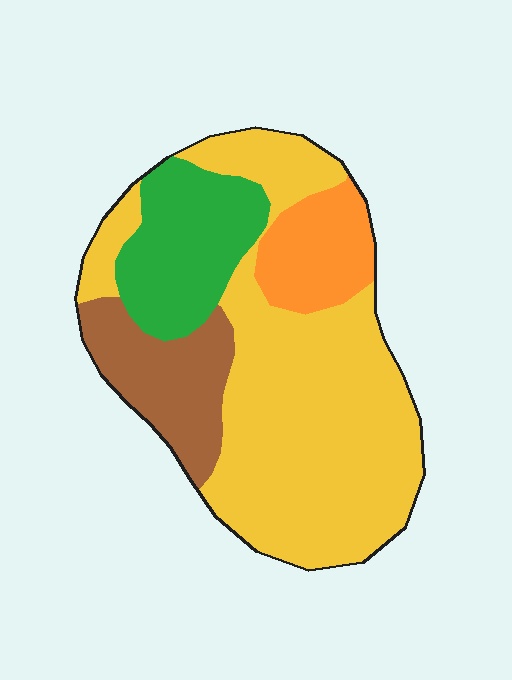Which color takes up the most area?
Yellow, at roughly 55%.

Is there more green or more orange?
Green.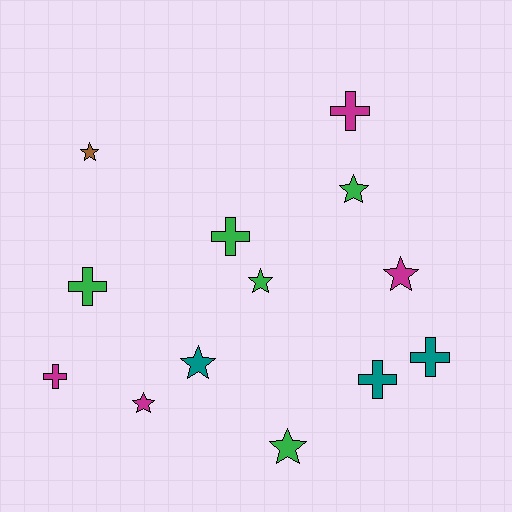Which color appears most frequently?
Green, with 5 objects.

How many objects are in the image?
There are 13 objects.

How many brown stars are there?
There is 1 brown star.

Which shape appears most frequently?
Star, with 7 objects.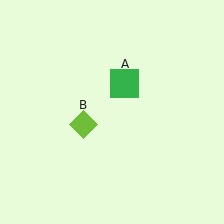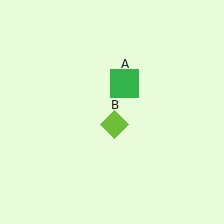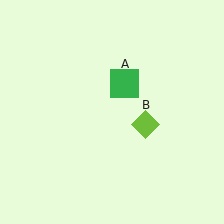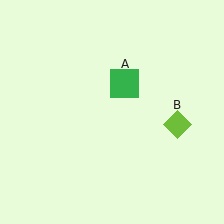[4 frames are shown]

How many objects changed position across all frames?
1 object changed position: lime diamond (object B).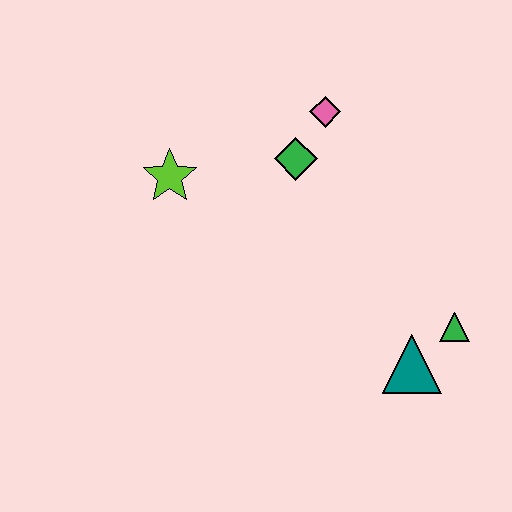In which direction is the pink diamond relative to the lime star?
The pink diamond is to the right of the lime star.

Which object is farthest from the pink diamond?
The teal triangle is farthest from the pink diamond.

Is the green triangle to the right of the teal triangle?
Yes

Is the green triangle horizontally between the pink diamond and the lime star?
No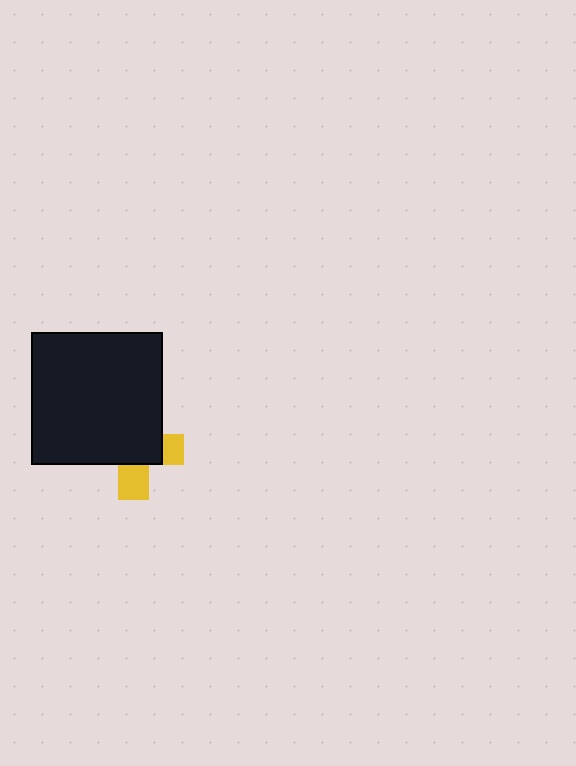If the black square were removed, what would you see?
You would see the complete yellow cross.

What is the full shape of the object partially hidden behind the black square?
The partially hidden object is a yellow cross.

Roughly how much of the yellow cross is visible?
A small part of it is visible (roughly 32%).